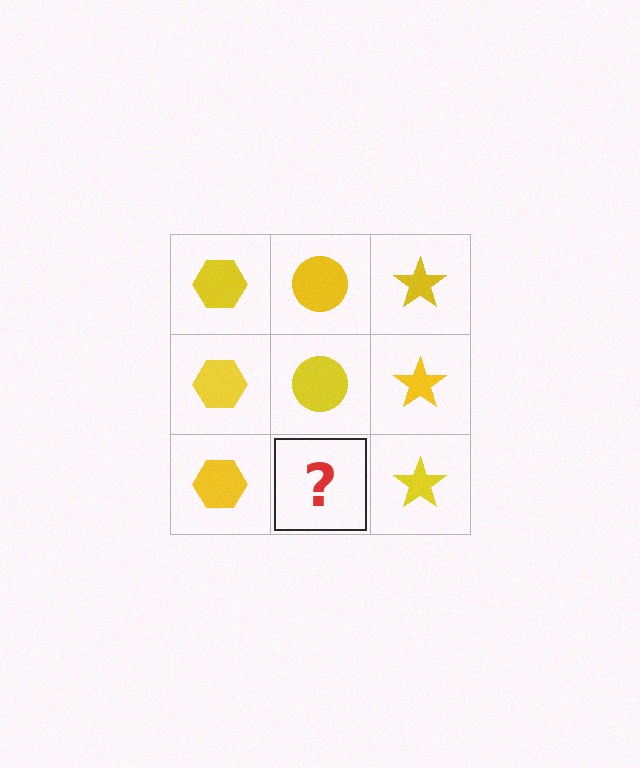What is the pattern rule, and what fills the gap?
The rule is that each column has a consistent shape. The gap should be filled with a yellow circle.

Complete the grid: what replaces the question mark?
The question mark should be replaced with a yellow circle.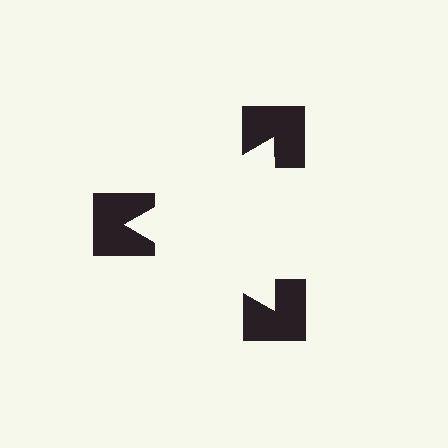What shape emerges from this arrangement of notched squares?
An illusory triangle — its edges are inferred from the aligned wedge cuts in the notched squares, not physically drawn.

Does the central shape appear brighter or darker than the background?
It typically appears slightly brighter than the background, even though no actual brightness change is drawn.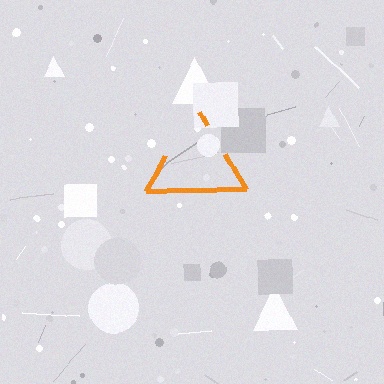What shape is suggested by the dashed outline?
The dashed outline suggests a triangle.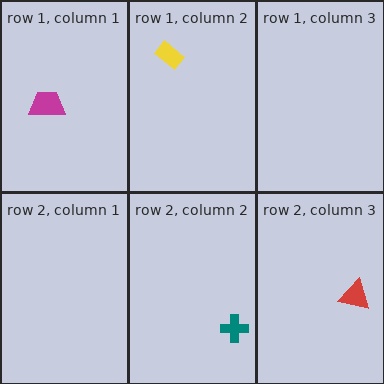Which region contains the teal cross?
The row 2, column 2 region.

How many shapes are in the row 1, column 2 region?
1.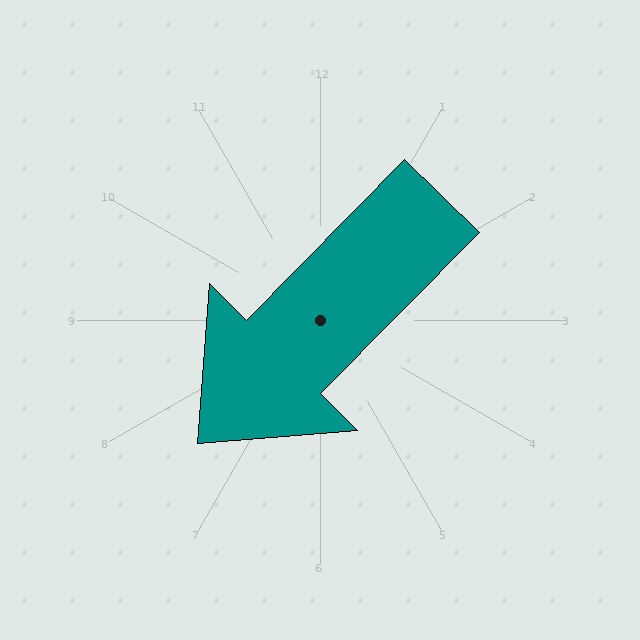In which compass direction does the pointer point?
Southwest.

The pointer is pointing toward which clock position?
Roughly 7 o'clock.